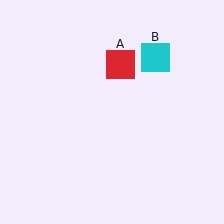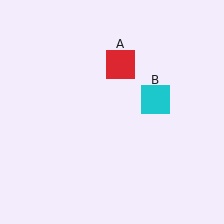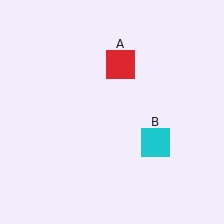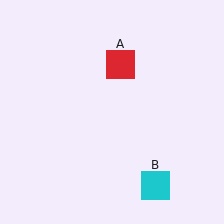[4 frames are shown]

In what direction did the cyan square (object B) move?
The cyan square (object B) moved down.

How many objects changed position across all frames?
1 object changed position: cyan square (object B).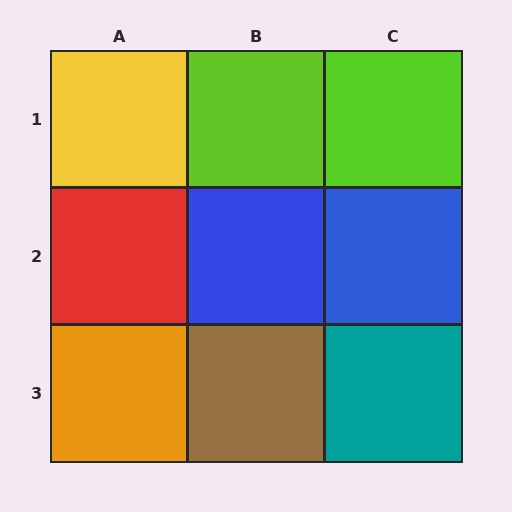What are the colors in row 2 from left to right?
Red, blue, blue.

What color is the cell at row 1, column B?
Lime.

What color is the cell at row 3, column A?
Orange.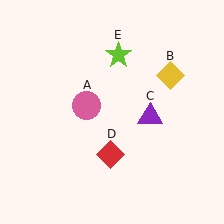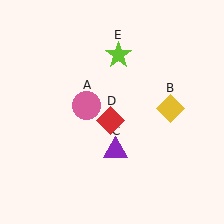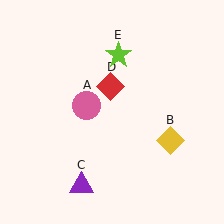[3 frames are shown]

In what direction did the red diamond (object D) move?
The red diamond (object D) moved up.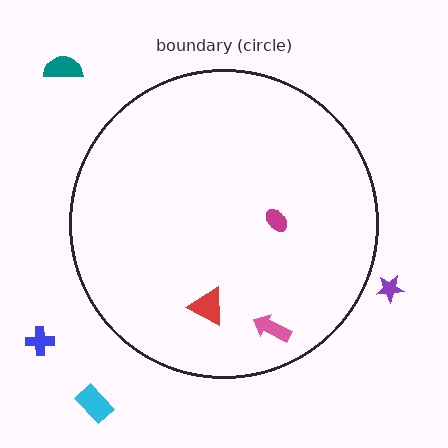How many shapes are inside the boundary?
3 inside, 4 outside.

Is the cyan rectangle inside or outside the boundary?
Outside.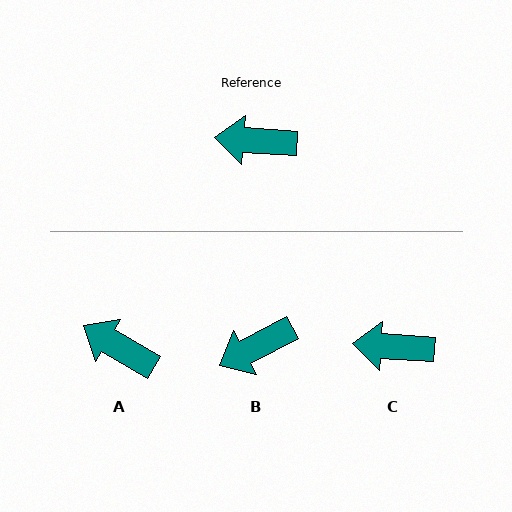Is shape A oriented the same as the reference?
No, it is off by about 27 degrees.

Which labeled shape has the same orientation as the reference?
C.